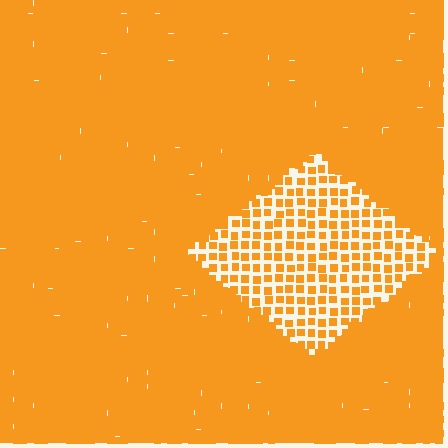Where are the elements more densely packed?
The elements are more densely packed outside the diamond boundary.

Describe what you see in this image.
The image contains small orange elements arranged at two different densities. A diamond-shaped region is visible where the elements are less densely packed than the surrounding area.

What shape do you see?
I see a diamond.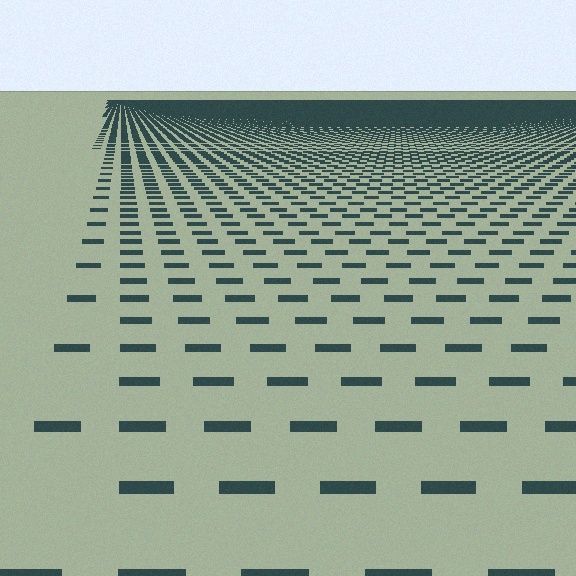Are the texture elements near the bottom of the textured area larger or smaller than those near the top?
Larger. Near the bottom, elements are closer to the viewer and appear at a bigger on-screen size.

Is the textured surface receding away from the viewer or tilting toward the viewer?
The surface is receding away from the viewer. Texture elements get smaller and denser toward the top.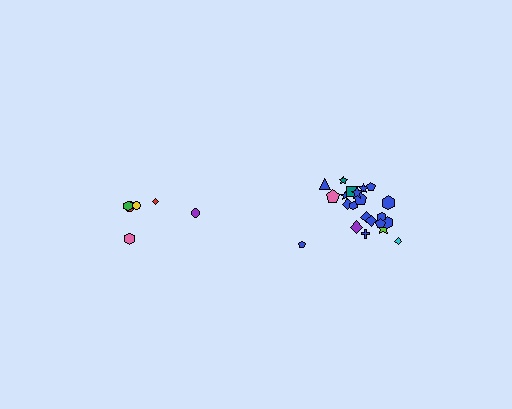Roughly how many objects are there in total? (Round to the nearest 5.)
Roughly 30 objects in total.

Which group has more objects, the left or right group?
The right group.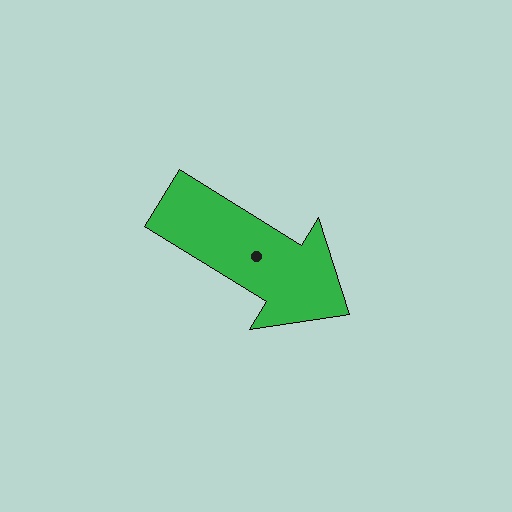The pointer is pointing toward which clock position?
Roughly 4 o'clock.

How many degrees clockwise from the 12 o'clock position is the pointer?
Approximately 122 degrees.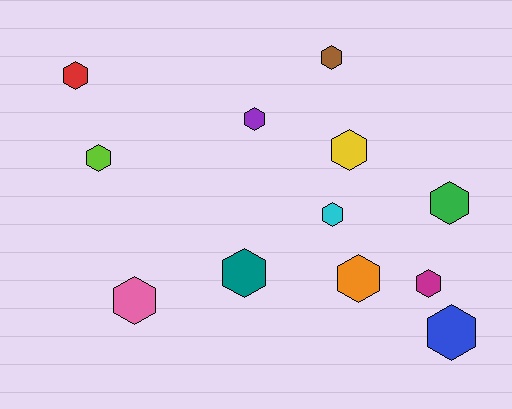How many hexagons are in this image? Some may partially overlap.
There are 12 hexagons.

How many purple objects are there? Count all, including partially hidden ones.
There is 1 purple object.